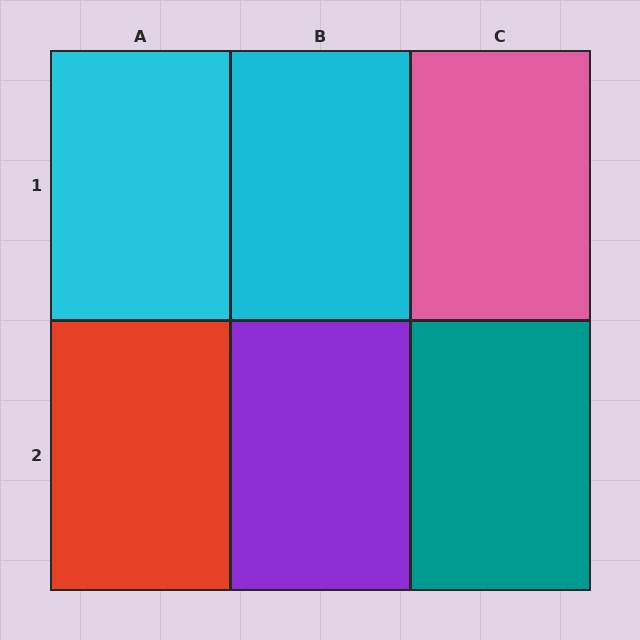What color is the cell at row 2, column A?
Red.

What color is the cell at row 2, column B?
Purple.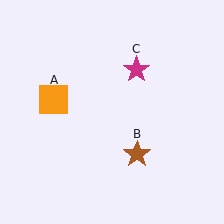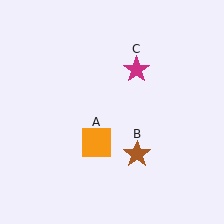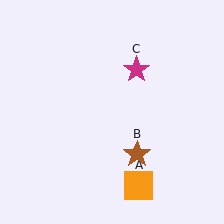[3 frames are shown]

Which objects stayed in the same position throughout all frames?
Brown star (object B) and magenta star (object C) remained stationary.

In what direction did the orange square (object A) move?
The orange square (object A) moved down and to the right.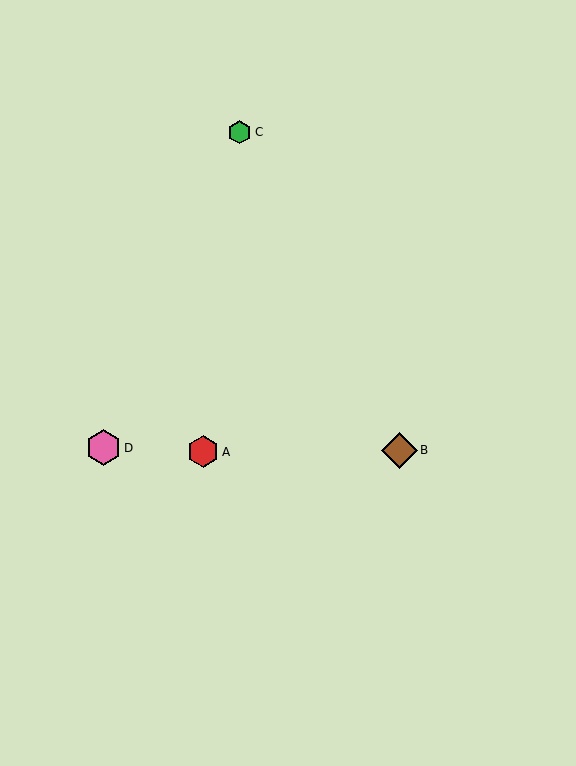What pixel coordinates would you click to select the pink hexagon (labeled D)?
Click at (103, 448) to select the pink hexagon D.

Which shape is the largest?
The brown diamond (labeled B) is the largest.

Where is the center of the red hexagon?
The center of the red hexagon is at (203, 452).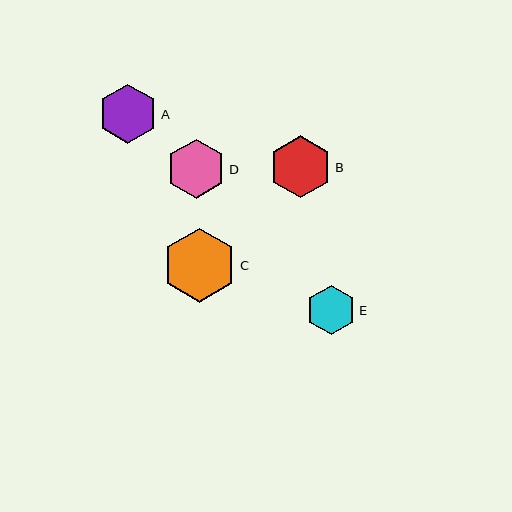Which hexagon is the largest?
Hexagon C is the largest with a size of approximately 74 pixels.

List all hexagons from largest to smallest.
From largest to smallest: C, B, A, D, E.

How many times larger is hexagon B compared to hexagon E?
Hexagon B is approximately 1.3 times the size of hexagon E.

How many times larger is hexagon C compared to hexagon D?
Hexagon C is approximately 1.2 times the size of hexagon D.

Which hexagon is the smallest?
Hexagon E is the smallest with a size of approximately 49 pixels.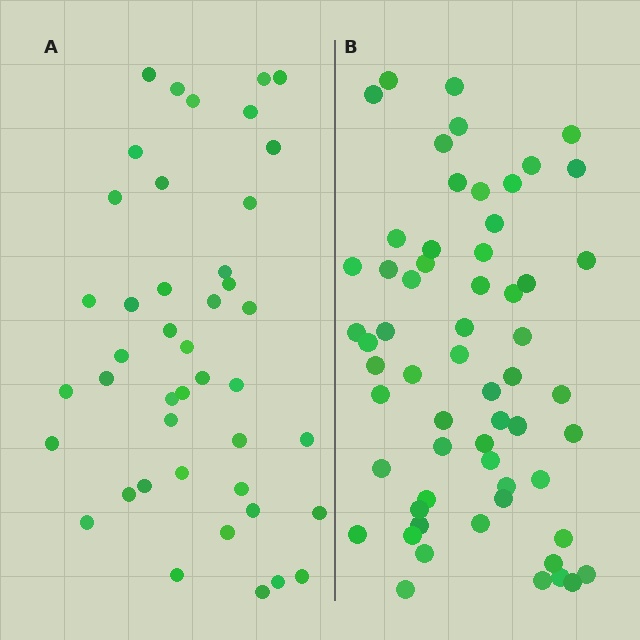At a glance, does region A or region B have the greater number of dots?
Region B (the right region) has more dots.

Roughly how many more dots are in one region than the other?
Region B has approximately 15 more dots than region A.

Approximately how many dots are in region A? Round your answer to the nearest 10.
About 40 dots. (The exact count is 43, which rounds to 40.)